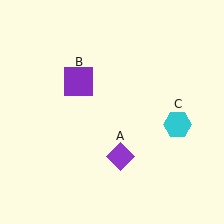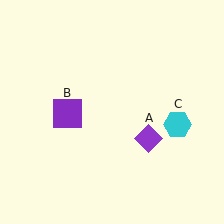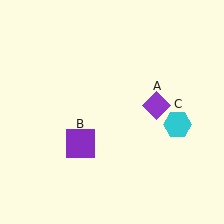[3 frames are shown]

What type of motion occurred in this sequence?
The purple diamond (object A), purple square (object B) rotated counterclockwise around the center of the scene.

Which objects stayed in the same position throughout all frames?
Cyan hexagon (object C) remained stationary.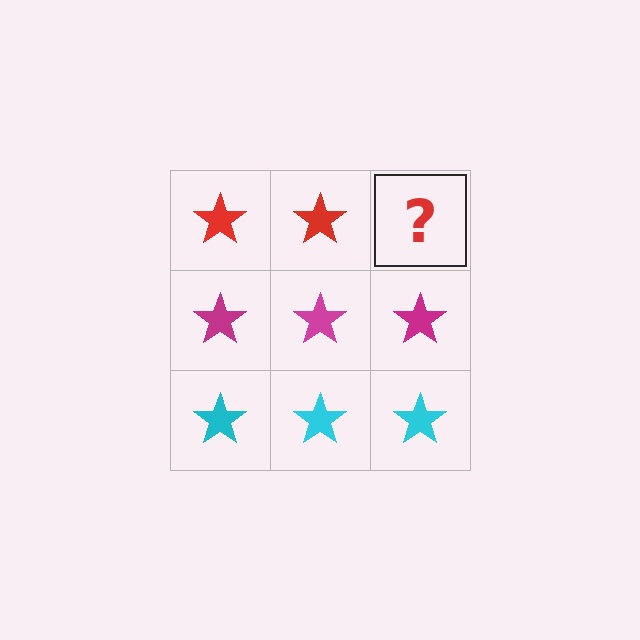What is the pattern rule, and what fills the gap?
The rule is that each row has a consistent color. The gap should be filled with a red star.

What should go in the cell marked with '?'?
The missing cell should contain a red star.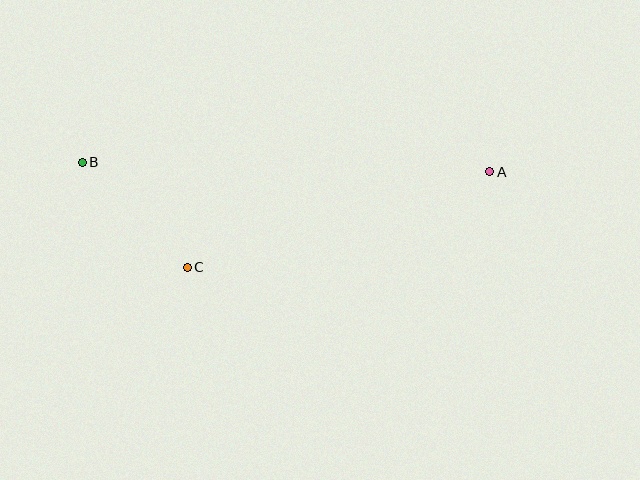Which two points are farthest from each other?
Points A and B are farthest from each other.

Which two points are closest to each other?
Points B and C are closest to each other.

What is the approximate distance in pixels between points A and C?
The distance between A and C is approximately 317 pixels.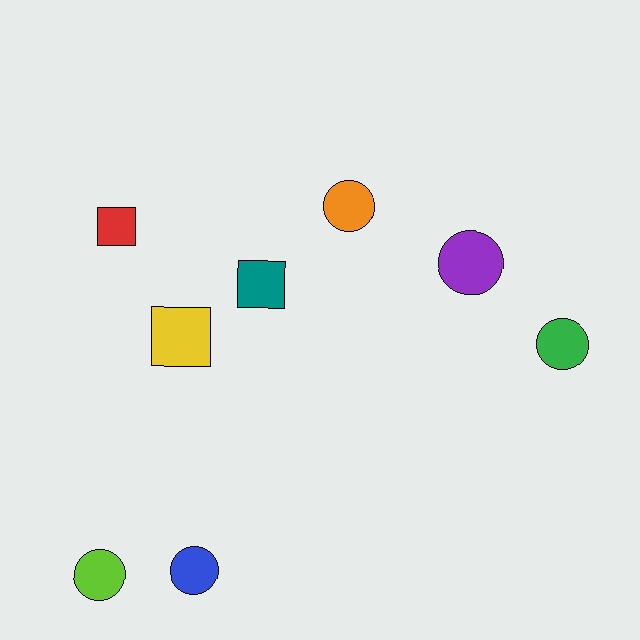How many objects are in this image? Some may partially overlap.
There are 8 objects.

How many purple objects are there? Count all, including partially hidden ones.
There is 1 purple object.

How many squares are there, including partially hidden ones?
There are 3 squares.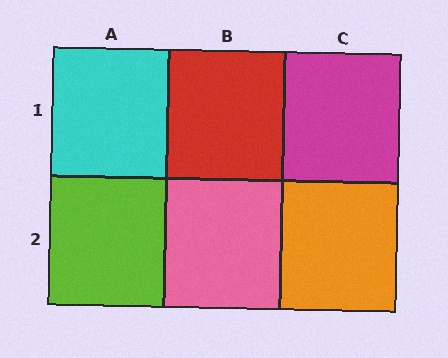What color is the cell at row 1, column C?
Magenta.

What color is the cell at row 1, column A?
Cyan.